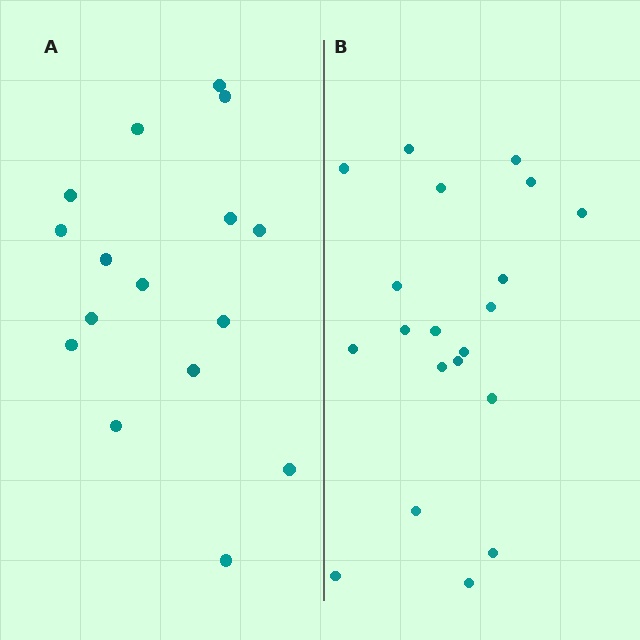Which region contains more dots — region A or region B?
Region B (the right region) has more dots.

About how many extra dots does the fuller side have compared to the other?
Region B has about 4 more dots than region A.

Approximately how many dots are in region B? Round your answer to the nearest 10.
About 20 dots.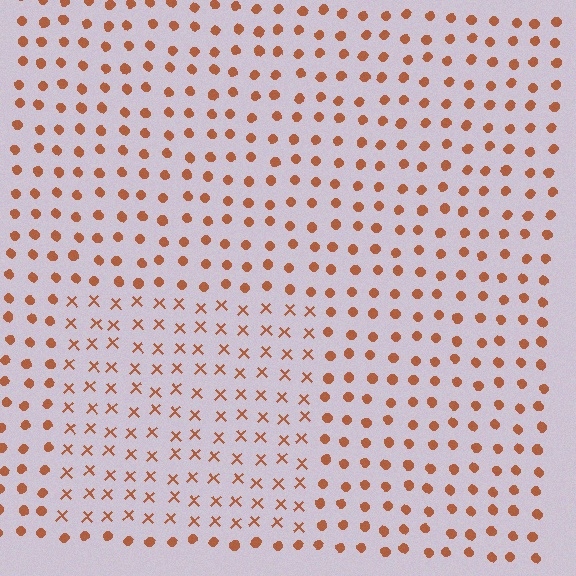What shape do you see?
I see a rectangle.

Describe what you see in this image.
The image is filled with small brown elements arranged in a uniform grid. A rectangle-shaped region contains X marks, while the surrounding area contains circles. The boundary is defined purely by the change in element shape.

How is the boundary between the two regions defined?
The boundary is defined by a change in element shape: X marks inside vs. circles outside. All elements share the same color and spacing.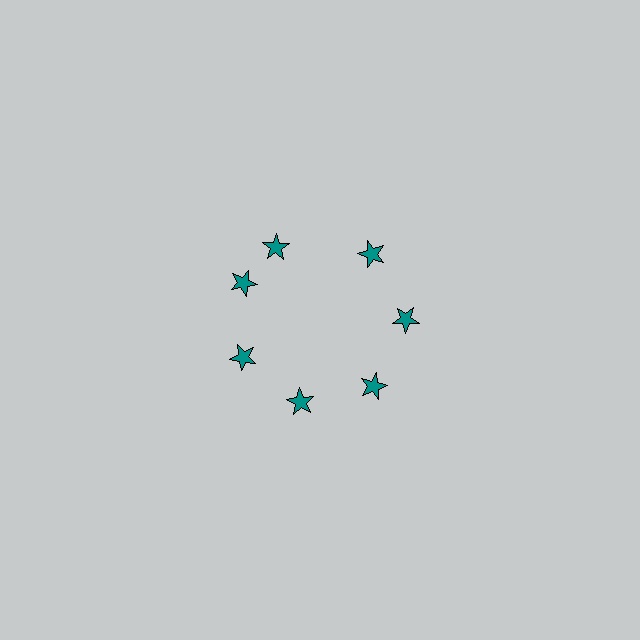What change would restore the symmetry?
The symmetry would be restored by rotating it back into even spacing with its neighbors so that all 7 stars sit at equal angles and equal distance from the center.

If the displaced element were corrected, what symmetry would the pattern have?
It would have 7-fold rotational symmetry — the pattern would map onto itself every 51 degrees.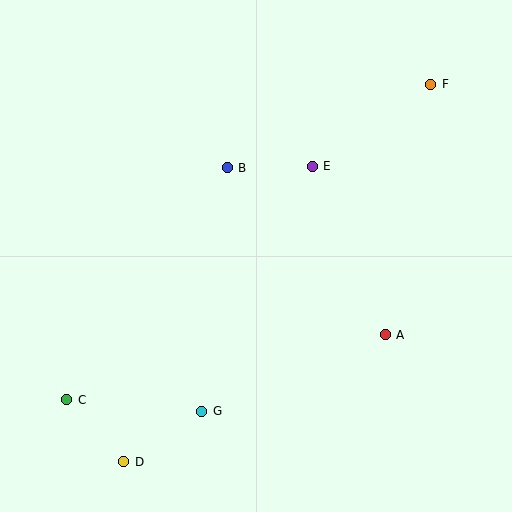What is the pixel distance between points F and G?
The distance between F and G is 399 pixels.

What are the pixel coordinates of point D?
Point D is at (124, 462).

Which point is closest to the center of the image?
Point B at (227, 168) is closest to the center.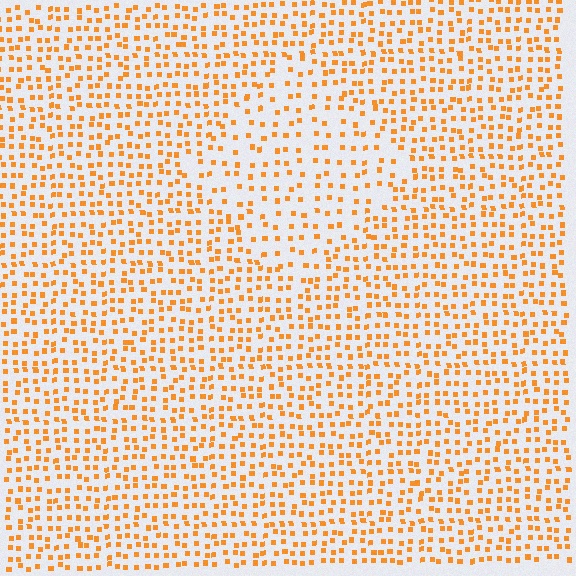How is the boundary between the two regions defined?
The boundary is defined by a change in element density (approximately 1.8x ratio). All elements are the same color, size, and shape.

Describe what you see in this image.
The image contains small orange elements arranged at two different densities. A diamond-shaped region is visible where the elements are less densely packed than the surrounding area.